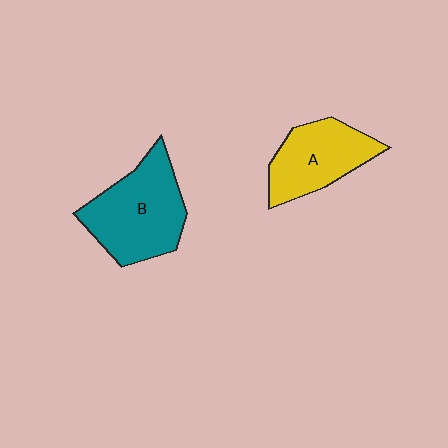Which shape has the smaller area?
Shape A (yellow).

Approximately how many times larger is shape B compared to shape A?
Approximately 1.3 times.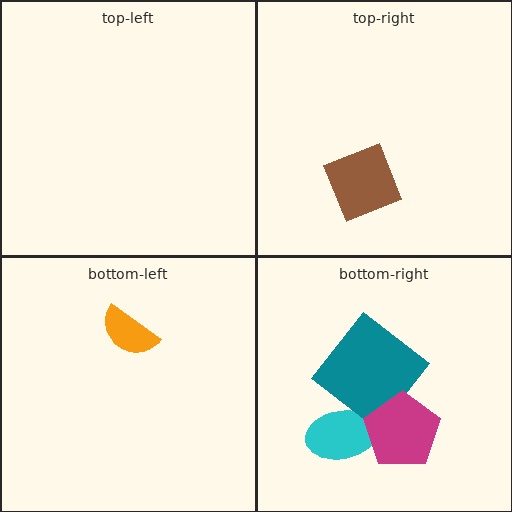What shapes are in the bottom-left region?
The orange semicircle.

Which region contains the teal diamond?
The bottom-right region.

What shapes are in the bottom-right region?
The cyan ellipse, the teal diamond, the magenta pentagon.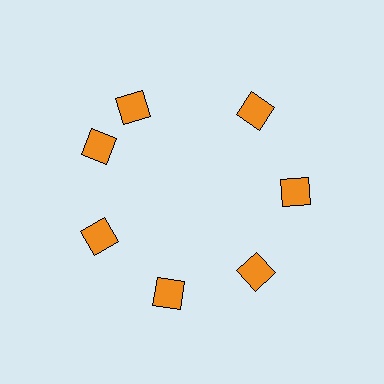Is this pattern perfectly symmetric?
No. The 7 orange diamonds are arranged in a ring, but one element near the 12 o'clock position is rotated out of alignment along the ring, breaking the 7-fold rotational symmetry.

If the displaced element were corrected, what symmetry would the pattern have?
It would have 7-fold rotational symmetry — the pattern would map onto itself every 51 degrees.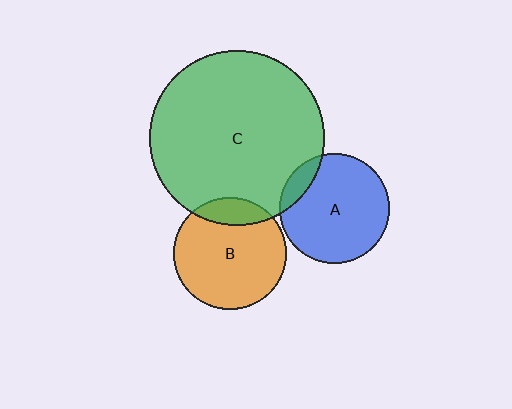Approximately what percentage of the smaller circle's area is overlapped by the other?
Approximately 15%.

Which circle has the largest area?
Circle C (green).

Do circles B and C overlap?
Yes.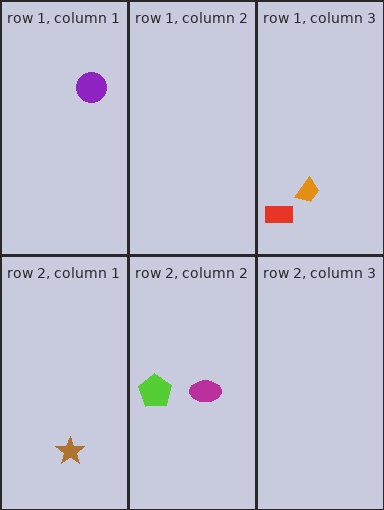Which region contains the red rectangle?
The row 1, column 3 region.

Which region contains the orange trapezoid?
The row 1, column 3 region.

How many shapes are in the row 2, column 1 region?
1.